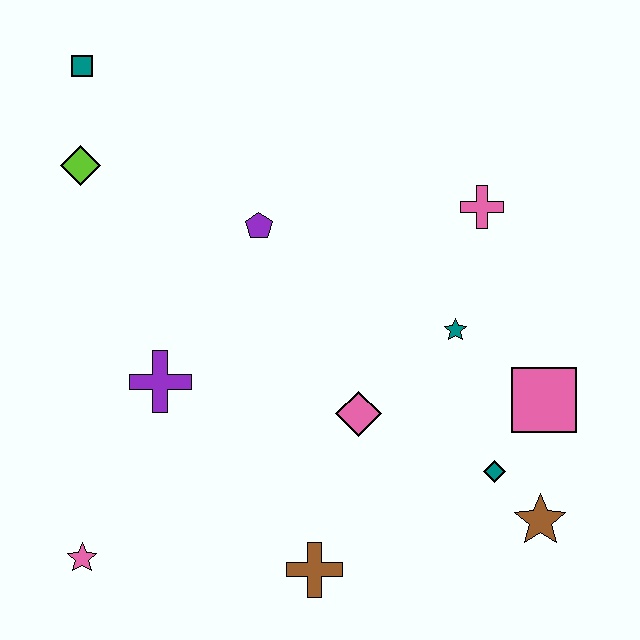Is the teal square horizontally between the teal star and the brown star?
No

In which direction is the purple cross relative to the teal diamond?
The purple cross is to the left of the teal diamond.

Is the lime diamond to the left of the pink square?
Yes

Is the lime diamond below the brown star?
No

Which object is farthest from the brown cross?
The teal square is farthest from the brown cross.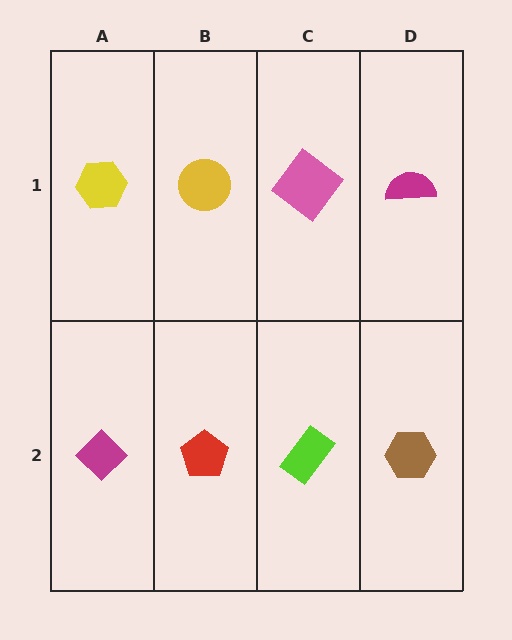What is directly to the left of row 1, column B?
A yellow hexagon.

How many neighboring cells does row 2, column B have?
3.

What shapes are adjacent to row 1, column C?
A lime rectangle (row 2, column C), a yellow circle (row 1, column B), a magenta semicircle (row 1, column D).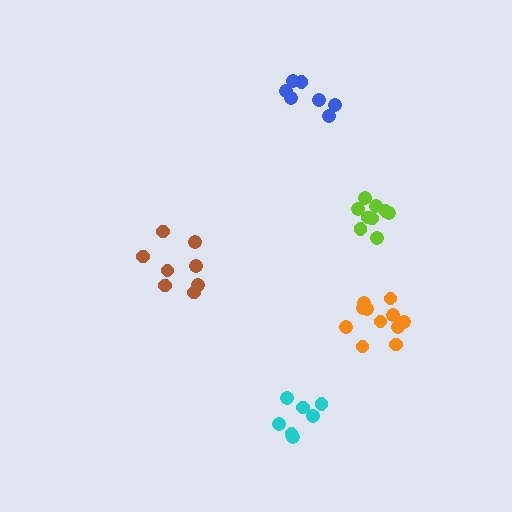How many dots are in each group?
Group 1: 8 dots, Group 2: 9 dots, Group 3: 7 dots, Group 4: 7 dots, Group 5: 11 dots (42 total).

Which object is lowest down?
The cyan cluster is bottommost.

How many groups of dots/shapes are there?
There are 5 groups.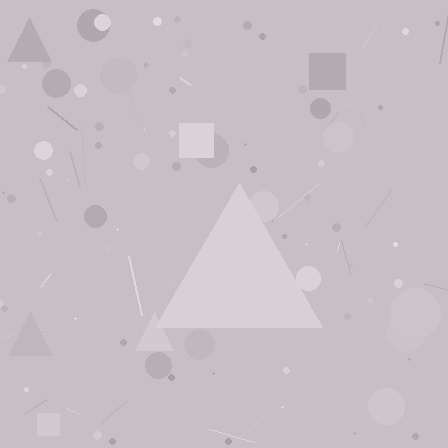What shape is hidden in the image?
A triangle is hidden in the image.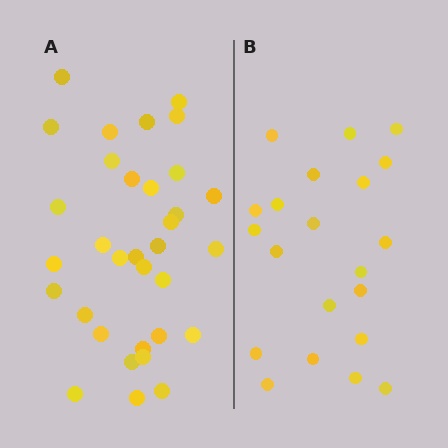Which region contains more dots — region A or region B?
Region A (the left region) has more dots.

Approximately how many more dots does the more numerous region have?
Region A has roughly 12 or so more dots than region B.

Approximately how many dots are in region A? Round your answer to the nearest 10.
About 30 dots. (The exact count is 33, which rounds to 30.)